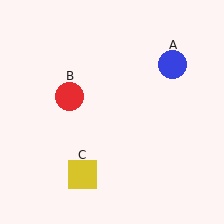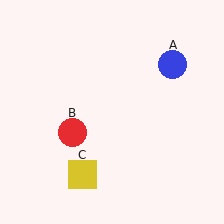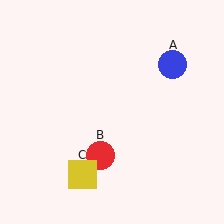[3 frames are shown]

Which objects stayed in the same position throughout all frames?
Blue circle (object A) and yellow square (object C) remained stationary.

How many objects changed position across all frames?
1 object changed position: red circle (object B).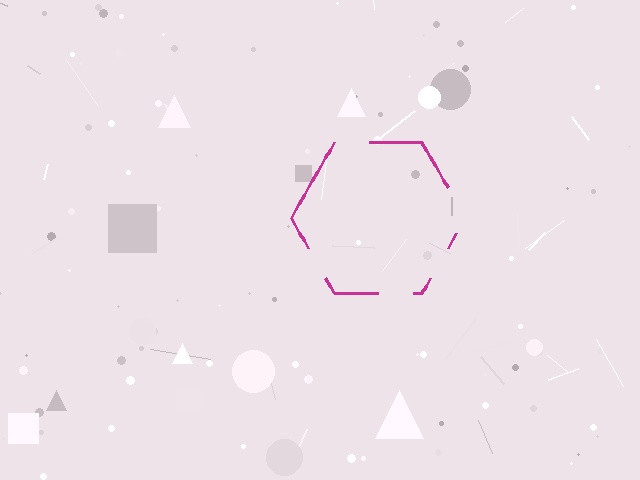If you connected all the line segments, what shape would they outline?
They would outline a hexagon.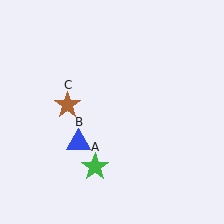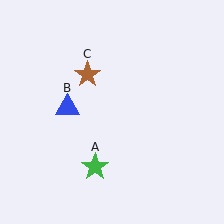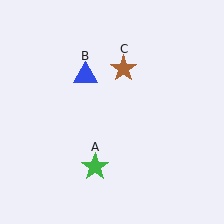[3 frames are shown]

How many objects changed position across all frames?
2 objects changed position: blue triangle (object B), brown star (object C).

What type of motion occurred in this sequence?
The blue triangle (object B), brown star (object C) rotated clockwise around the center of the scene.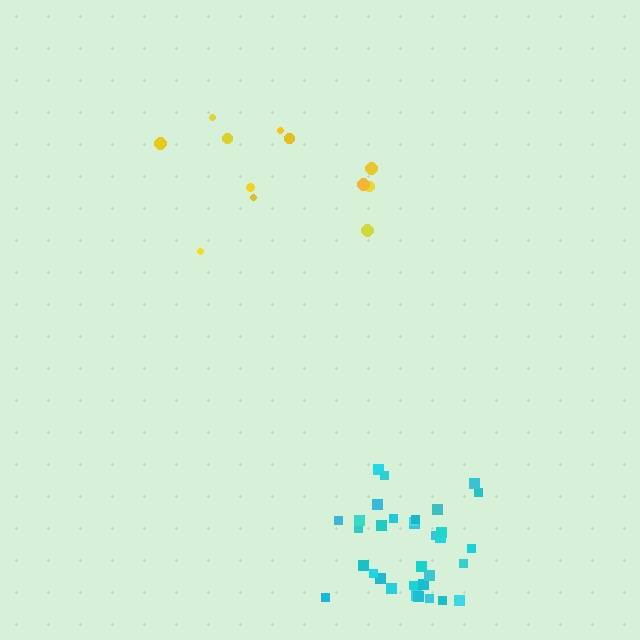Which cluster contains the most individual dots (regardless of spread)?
Cyan (33).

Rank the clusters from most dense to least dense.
cyan, yellow.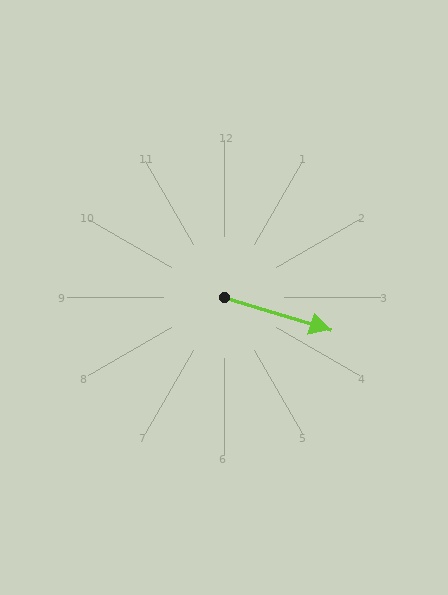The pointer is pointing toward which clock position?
Roughly 4 o'clock.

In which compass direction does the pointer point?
East.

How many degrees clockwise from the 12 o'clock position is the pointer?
Approximately 107 degrees.